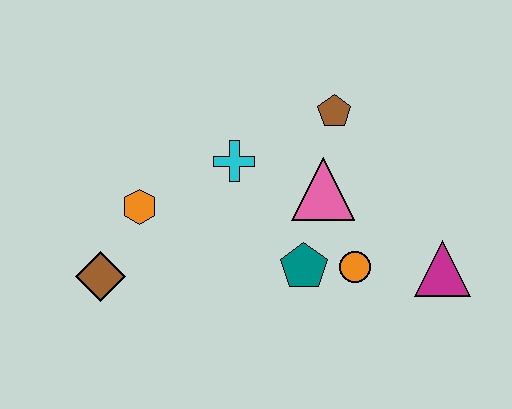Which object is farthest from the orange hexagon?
The magenta triangle is farthest from the orange hexagon.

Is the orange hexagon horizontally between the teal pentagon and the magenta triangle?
No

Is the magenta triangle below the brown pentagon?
Yes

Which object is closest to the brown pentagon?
The pink triangle is closest to the brown pentagon.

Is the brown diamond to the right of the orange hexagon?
No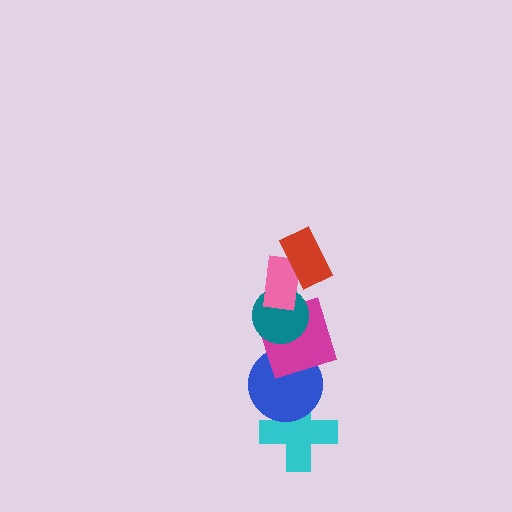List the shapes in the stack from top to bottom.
From top to bottom: the red rectangle, the pink rectangle, the teal circle, the magenta square, the blue circle, the cyan cross.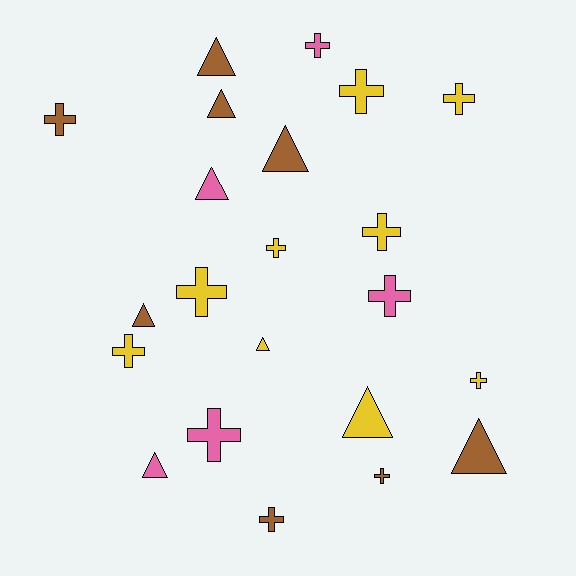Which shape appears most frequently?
Cross, with 13 objects.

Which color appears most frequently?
Yellow, with 9 objects.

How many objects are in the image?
There are 22 objects.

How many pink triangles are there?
There are 2 pink triangles.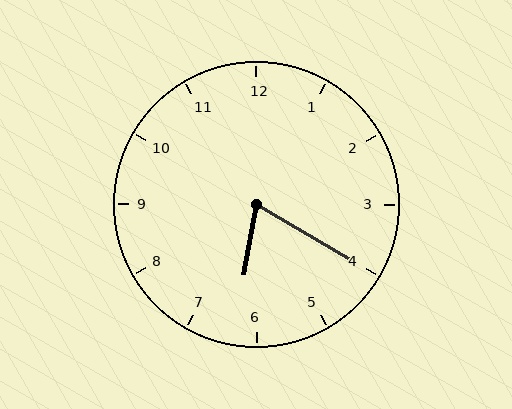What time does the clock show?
6:20.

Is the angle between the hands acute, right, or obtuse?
It is acute.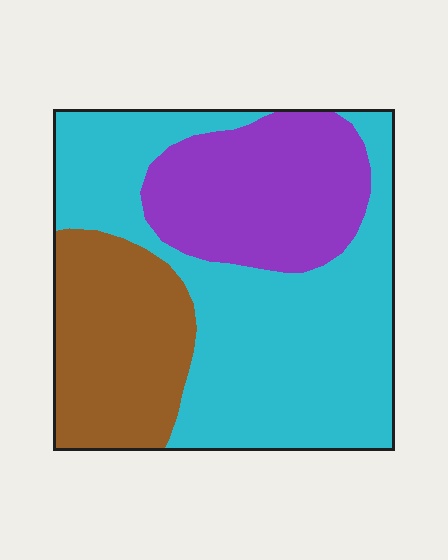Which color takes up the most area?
Cyan, at roughly 50%.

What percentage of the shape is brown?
Brown covers around 25% of the shape.